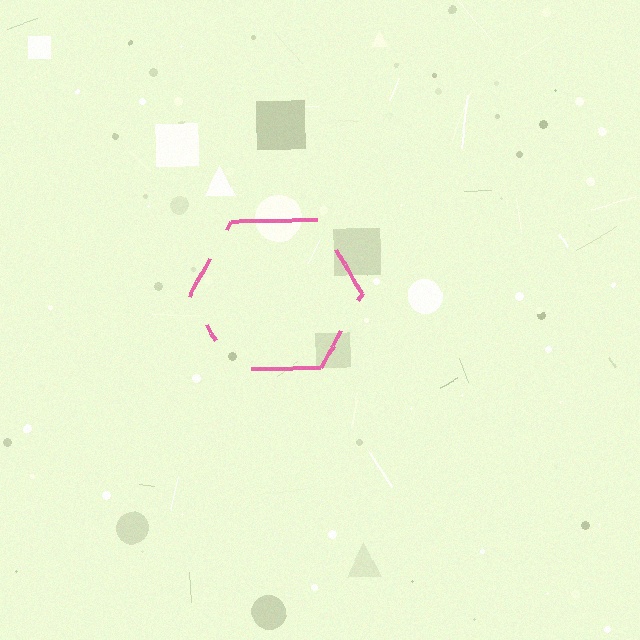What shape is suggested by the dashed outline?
The dashed outline suggests a hexagon.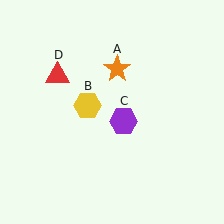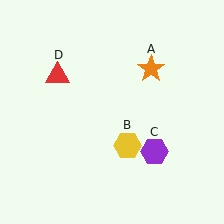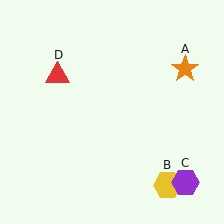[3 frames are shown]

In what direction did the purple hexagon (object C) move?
The purple hexagon (object C) moved down and to the right.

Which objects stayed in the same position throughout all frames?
Red triangle (object D) remained stationary.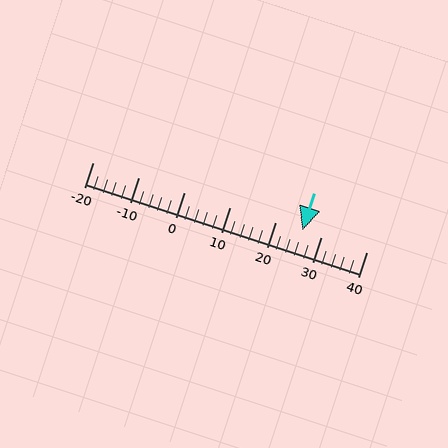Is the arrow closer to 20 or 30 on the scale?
The arrow is closer to 30.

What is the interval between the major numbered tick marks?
The major tick marks are spaced 10 units apart.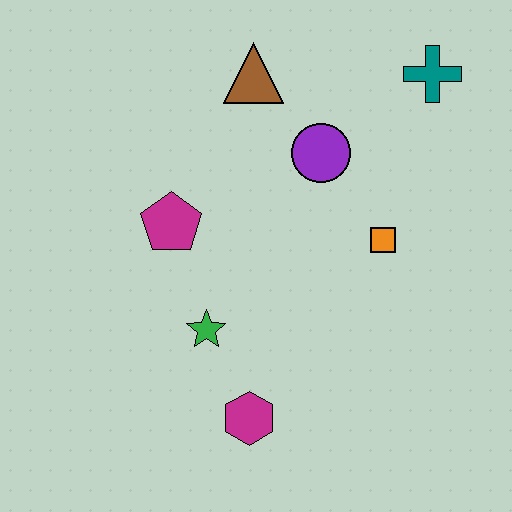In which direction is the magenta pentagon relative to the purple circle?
The magenta pentagon is to the left of the purple circle.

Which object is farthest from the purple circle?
The magenta hexagon is farthest from the purple circle.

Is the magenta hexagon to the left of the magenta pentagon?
No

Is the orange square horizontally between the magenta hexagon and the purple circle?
No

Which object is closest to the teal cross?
The purple circle is closest to the teal cross.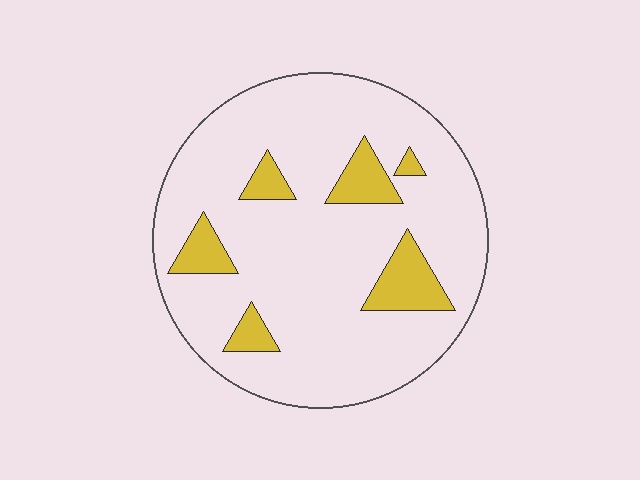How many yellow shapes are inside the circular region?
6.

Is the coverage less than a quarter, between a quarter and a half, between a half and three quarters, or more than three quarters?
Less than a quarter.